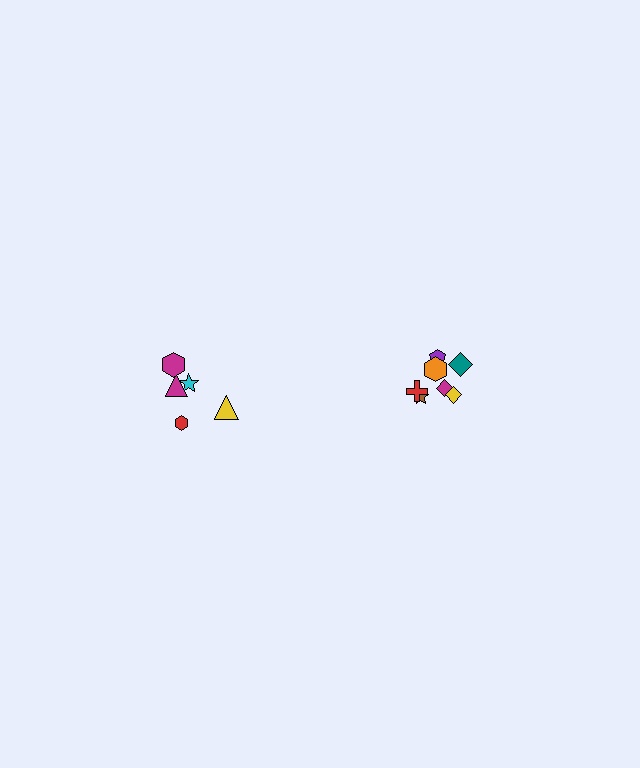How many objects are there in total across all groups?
There are 12 objects.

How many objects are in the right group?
There are 7 objects.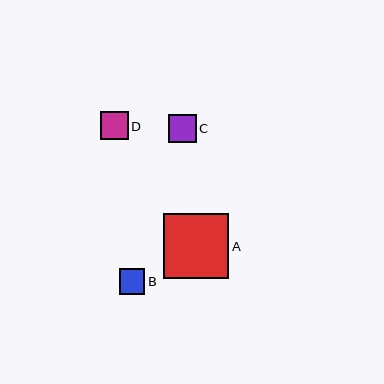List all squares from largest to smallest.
From largest to smallest: A, D, C, B.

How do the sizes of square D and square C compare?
Square D and square C are approximately the same size.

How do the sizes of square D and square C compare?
Square D and square C are approximately the same size.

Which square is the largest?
Square A is the largest with a size of approximately 65 pixels.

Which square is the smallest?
Square B is the smallest with a size of approximately 26 pixels.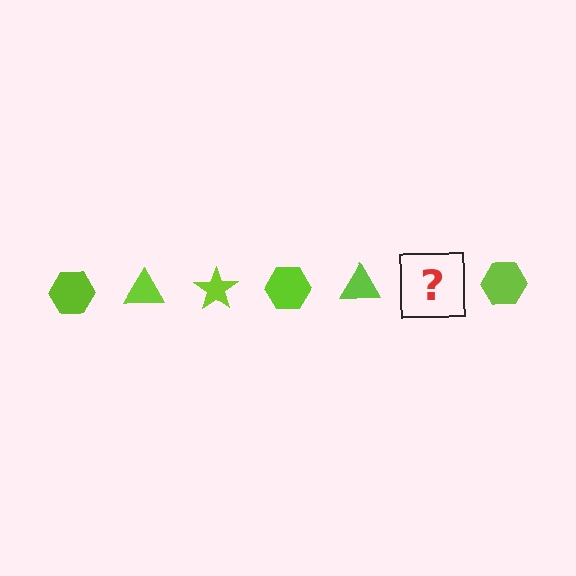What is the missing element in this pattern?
The missing element is a lime star.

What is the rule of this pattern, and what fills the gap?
The rule is that the pattern cycles through hexagon, triangle, star shapes in lime. The gap should be filled with a lime star.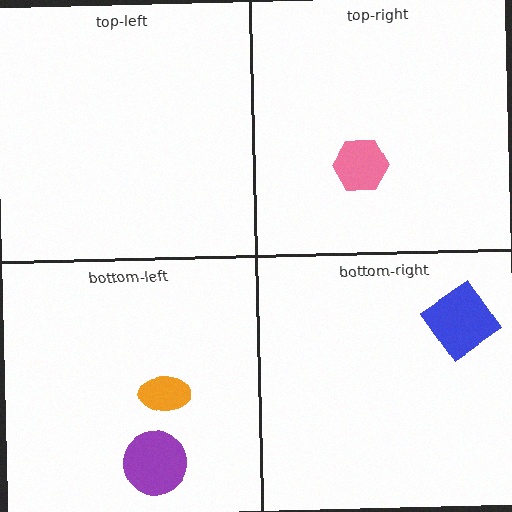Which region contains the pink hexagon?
The top-right region.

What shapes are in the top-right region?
The pink hexagon.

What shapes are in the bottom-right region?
The blue diamond.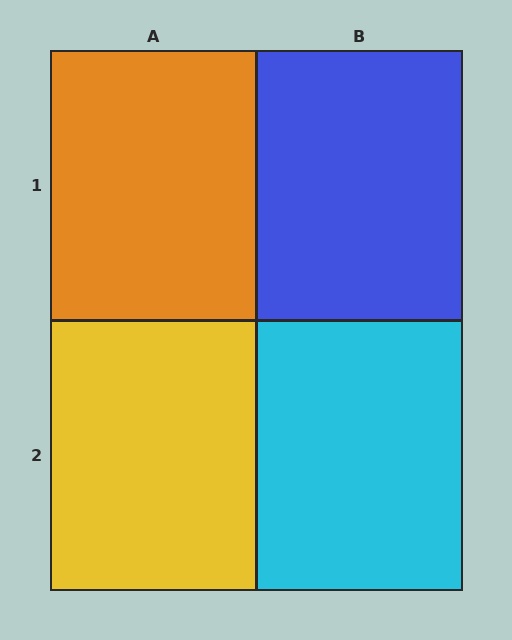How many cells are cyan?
1 cell is cyan.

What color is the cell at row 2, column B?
Cyan.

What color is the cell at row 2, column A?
Yellow.